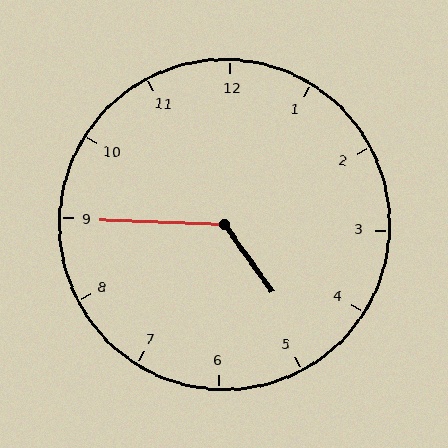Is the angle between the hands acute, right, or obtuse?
It is obtuse.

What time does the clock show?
4:45.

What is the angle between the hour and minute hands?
Approximately 128 degrees.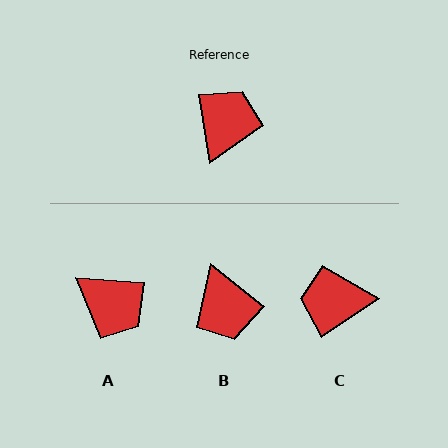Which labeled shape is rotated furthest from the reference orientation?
B, about 138 degrees away.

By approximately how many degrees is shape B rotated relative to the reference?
Approximately 138 degrees clockwise.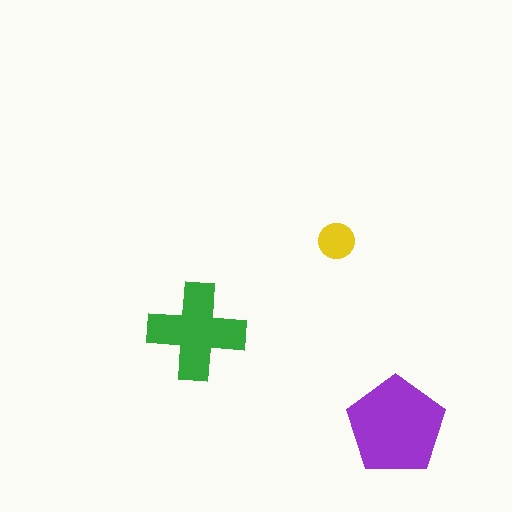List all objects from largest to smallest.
The purple pentagon, the green cross, the yellow circle.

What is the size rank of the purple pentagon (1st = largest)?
1st.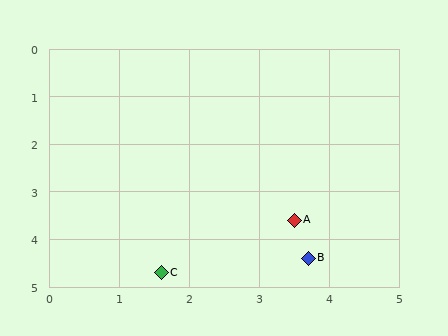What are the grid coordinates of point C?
Point C is at approximately (1.6, 4.7).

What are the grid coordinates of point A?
Point A is at approximately (3.5, 3.6).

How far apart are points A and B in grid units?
Points A and B are about 0.8 grid units apart.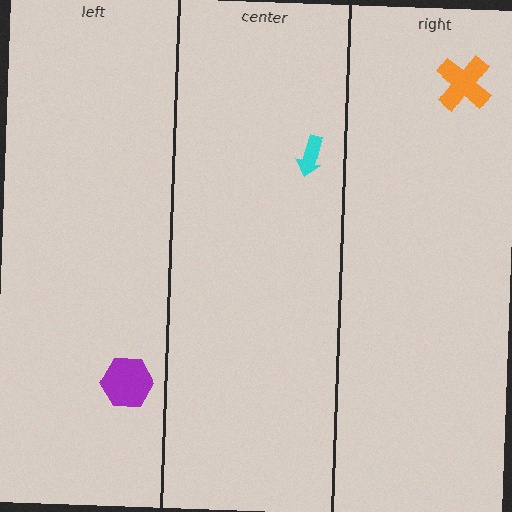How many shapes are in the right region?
1.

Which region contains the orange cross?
The right region.